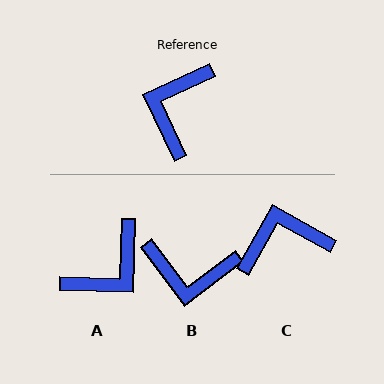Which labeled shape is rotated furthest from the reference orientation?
A, about 153 degrees away.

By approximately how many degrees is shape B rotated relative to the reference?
Approximately 102 degrees counter-clockwise.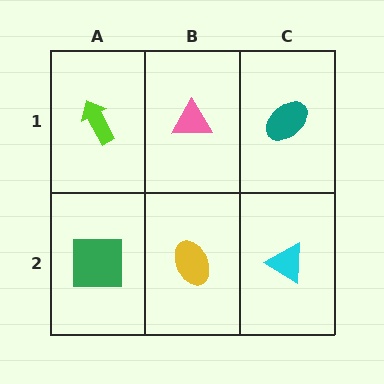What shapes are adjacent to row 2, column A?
A lime arrow (row 1, column A), a yellow ellipse (row 2, column B).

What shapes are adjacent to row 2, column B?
A pink triangle (row 1, column B), a green square (row 2, column A), a cyan triangle (row 2, column C).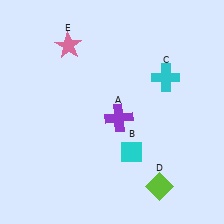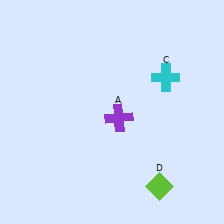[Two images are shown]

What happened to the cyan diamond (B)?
The cyan diamond (B) was removed in Image 2. It was in the bottom-right area of Image 1.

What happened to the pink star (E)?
The pink star (E) was removed in Image 2. It was in the top-left area of Image 1.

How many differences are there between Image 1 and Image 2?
There are 2 differences between the two images.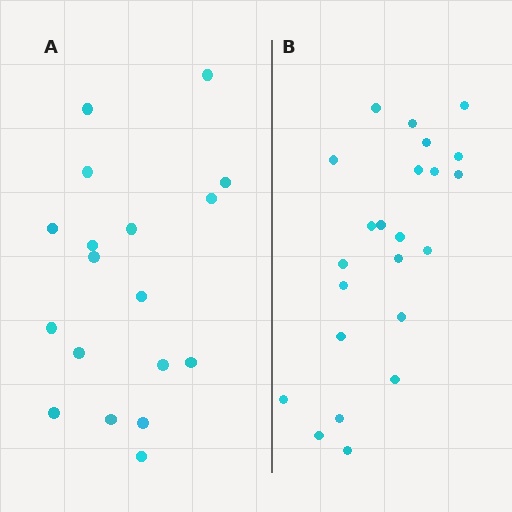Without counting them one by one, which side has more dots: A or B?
Region B (the right region) has more dots.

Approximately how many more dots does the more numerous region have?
Region B has about 5 more dots than region A.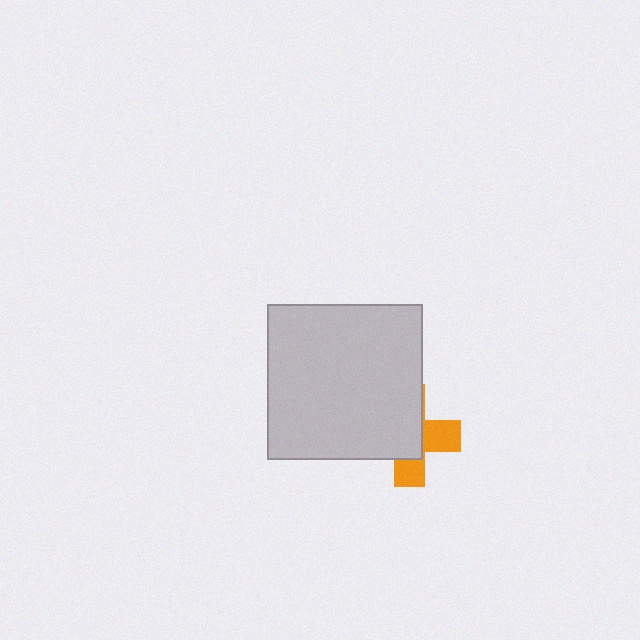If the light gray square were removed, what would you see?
You would see the complete orange cross.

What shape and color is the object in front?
The object in front is a light gray square.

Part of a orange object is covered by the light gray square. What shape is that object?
It is a cross.